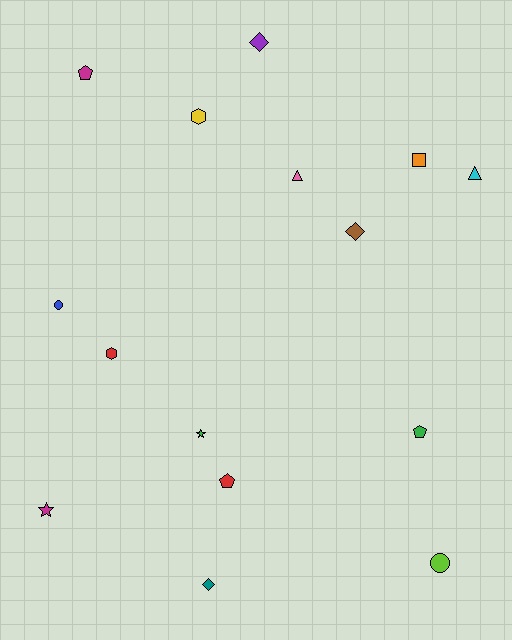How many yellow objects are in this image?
There is 1 yellow object.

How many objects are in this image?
There are 15 objects.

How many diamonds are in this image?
There are 3 diamonds.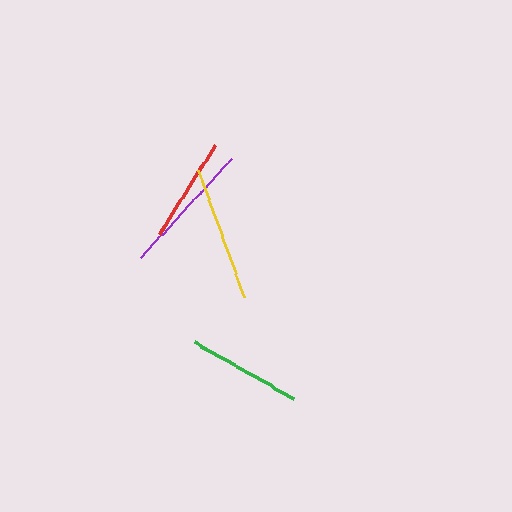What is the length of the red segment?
The red segment is approximately 106 pixels long.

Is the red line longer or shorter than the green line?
The green line is longer than the red line.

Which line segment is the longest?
The purple line is the longest at approximately 134 pixels.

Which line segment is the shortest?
The red line is the shortest at approximately 106 pixels.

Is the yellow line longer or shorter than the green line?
The yellow line is longer than the green line.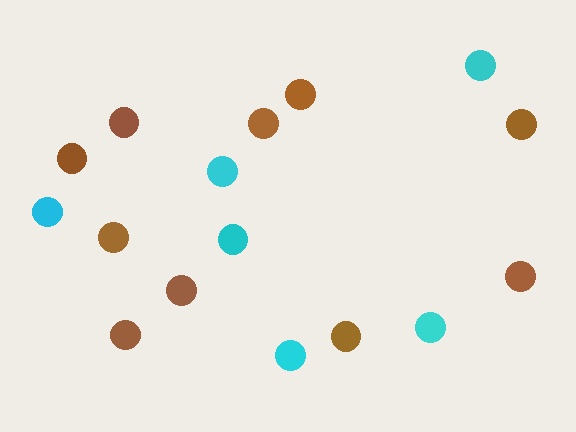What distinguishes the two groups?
There are 2 groups: one group of cyan circles (6) and one group of brown circles (10).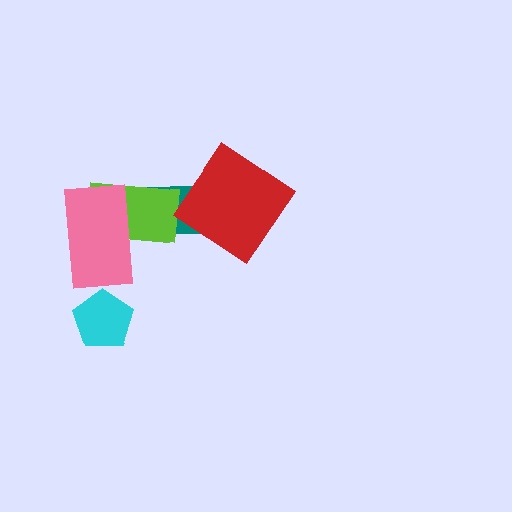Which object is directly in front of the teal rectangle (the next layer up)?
The lime rectangle is directly in front of the teal rectangle.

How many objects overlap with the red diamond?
1 object overlaps with the red diamond.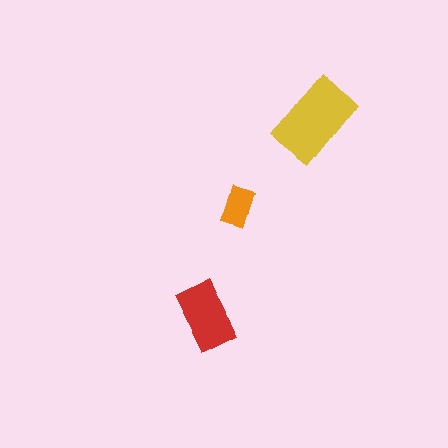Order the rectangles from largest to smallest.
the yellow one, the red one, the orange one.